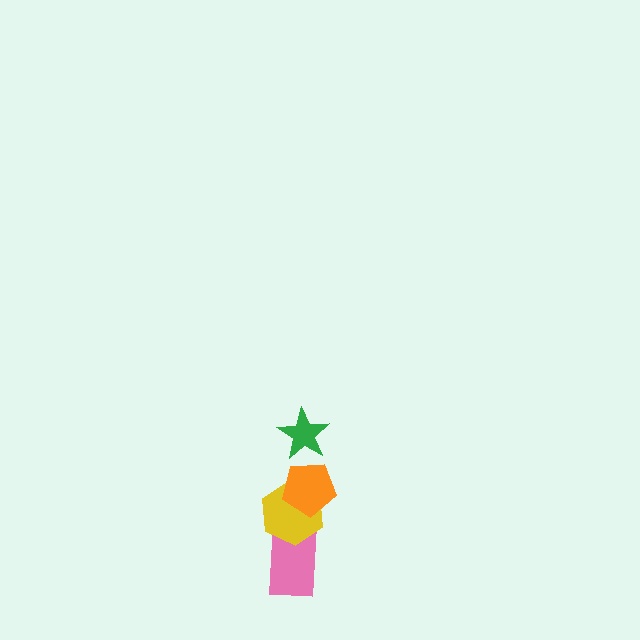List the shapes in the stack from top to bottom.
From top to bottom: the green star, the orange pentagon, the yellow hexagon, the pink rectangle.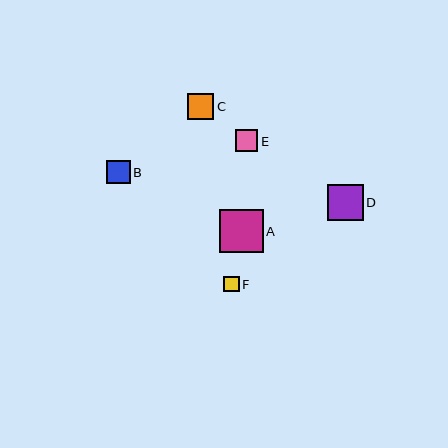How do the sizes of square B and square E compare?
Square B and square E are approximately the same size.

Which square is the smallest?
Square F is the smallest with a size of approximately 16 pixels.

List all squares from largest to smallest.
From largest to smallest: A, D, C, B, E, F.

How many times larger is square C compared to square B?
Square C is approximately 1.1 times the size of square B.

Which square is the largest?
Square A is the largest with a size of approximately 43 pixels.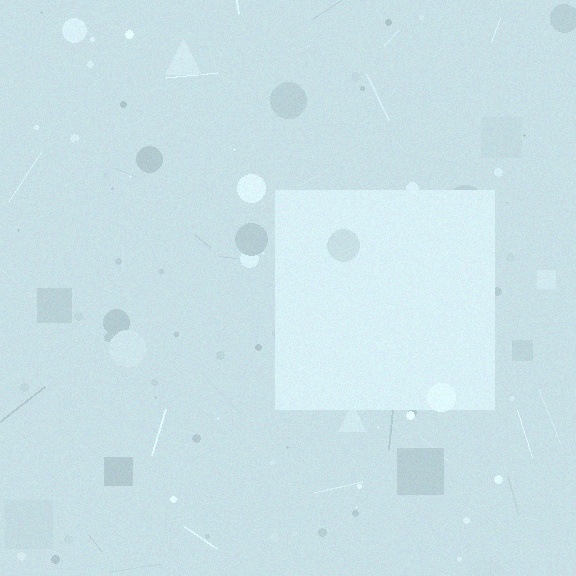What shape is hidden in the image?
A square is hidden in the image.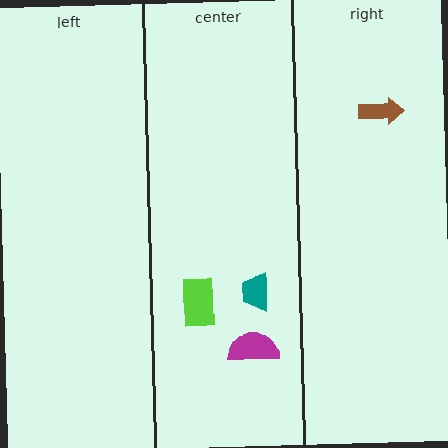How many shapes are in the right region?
1.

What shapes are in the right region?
The brown arrow.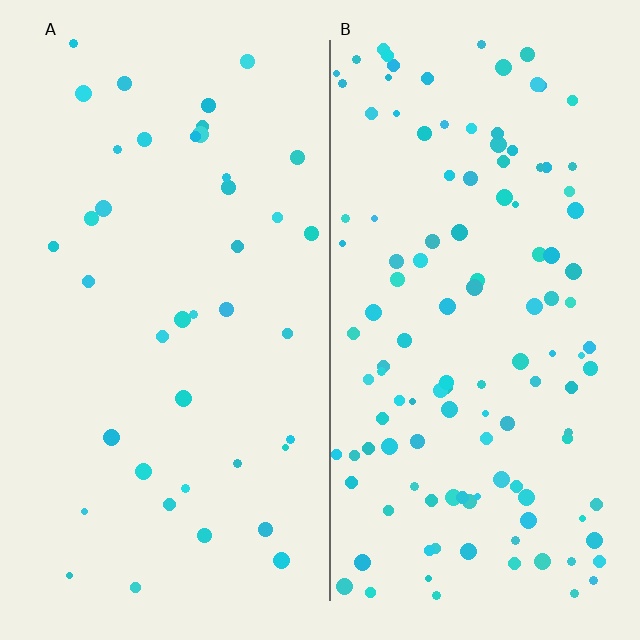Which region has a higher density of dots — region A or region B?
B (the right).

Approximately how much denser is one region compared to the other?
Approximately 3.0× — region B over region A.